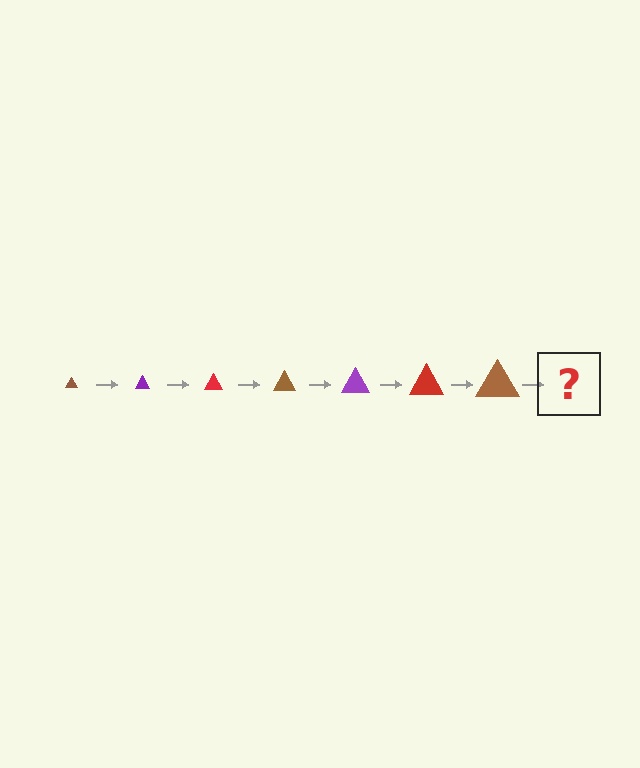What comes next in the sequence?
The next element should be a purple triangle, larger than the previous one.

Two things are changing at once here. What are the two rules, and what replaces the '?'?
The two rules are that the triangle grows larger each step and the color cycles through brown, purple, and red. The '?' should be a purple triangle, larger than the previous one.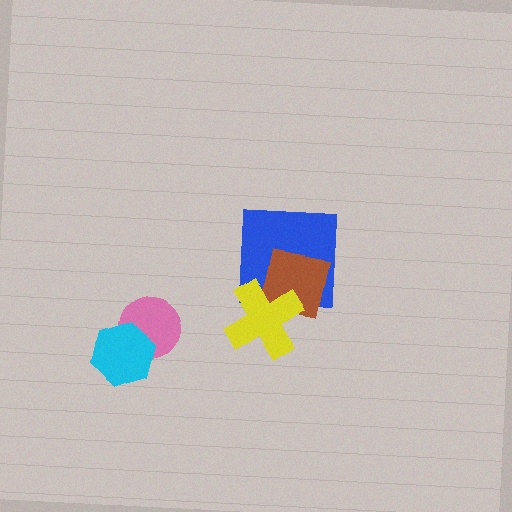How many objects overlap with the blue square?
2 objects overlap with the blue square.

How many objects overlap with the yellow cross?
2 objects overlap with the yellow cross.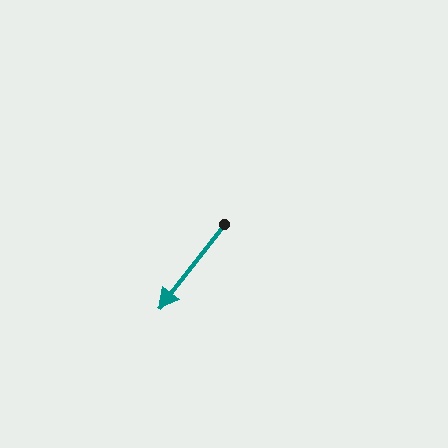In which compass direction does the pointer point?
Southwest.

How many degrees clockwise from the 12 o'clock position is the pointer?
Approximately 218 degrees.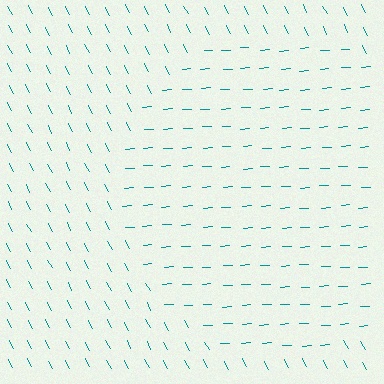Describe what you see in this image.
The image is filled with small teal line segments. A circle region in the image has lines oriented differently from the surrounding lines, creating a visible texture boundary.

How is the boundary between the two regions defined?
The boundary is defined purely by a change in line orientation (approximately 66 degrees difference). All lines are the same color and thickness.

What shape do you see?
I see a circle.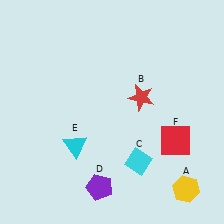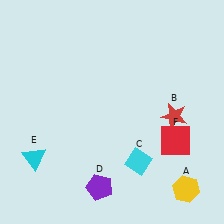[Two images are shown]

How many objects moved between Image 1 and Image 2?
2 objects moved between the two images.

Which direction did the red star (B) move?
The red star (B) moved right.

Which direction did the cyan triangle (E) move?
The cyan triangle (E) moved left.